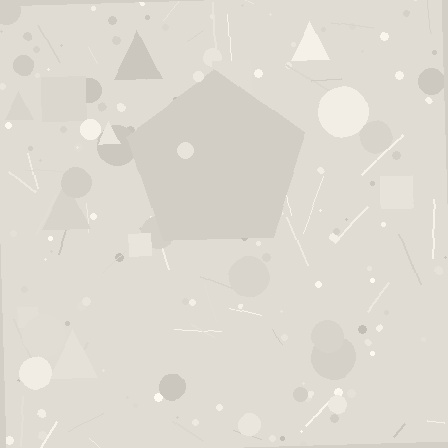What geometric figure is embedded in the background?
A pentagon is embedded in the background.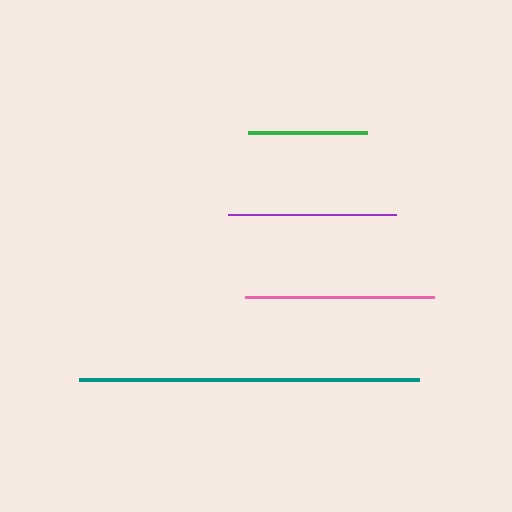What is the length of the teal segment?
The teal segment is approximately 341 pixels long.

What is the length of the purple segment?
The purple segment is approximately 168 pixels long.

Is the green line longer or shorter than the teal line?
The teal line is longer than the green line.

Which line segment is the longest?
The teal line is the longest at approximately 341 pixels.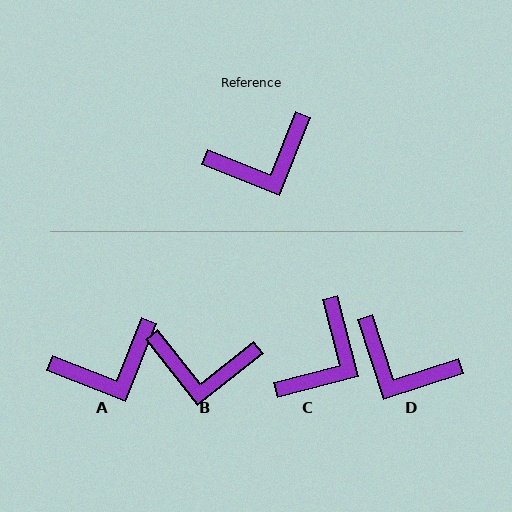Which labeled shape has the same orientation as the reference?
A.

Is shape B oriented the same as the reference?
No, it is off by about 30 degrees.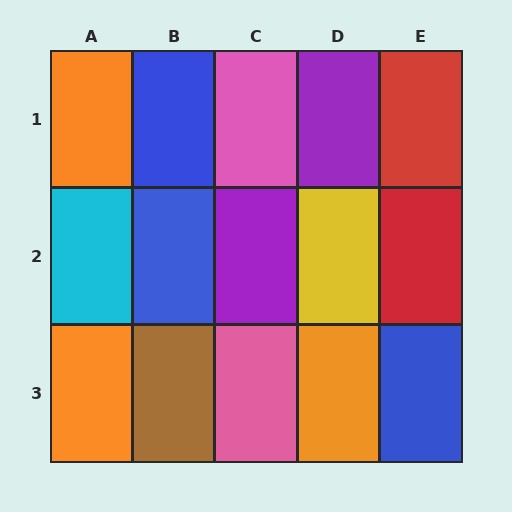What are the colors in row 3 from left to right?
Orange, brown, pink, orange, blue.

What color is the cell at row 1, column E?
Red.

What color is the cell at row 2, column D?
Yellow.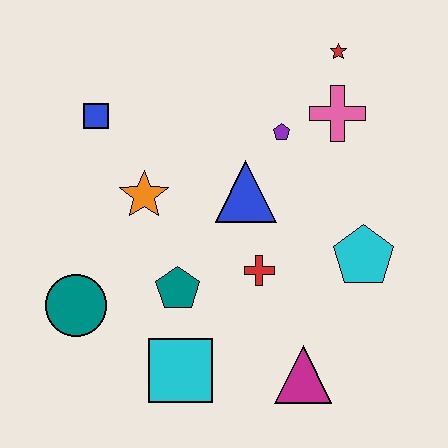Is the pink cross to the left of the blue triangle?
No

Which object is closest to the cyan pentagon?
The red cross is closest to the cyan pentagon.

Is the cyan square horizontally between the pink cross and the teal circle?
Yes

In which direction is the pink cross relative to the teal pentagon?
The pink cross is above the teal pentagon.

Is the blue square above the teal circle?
Yes